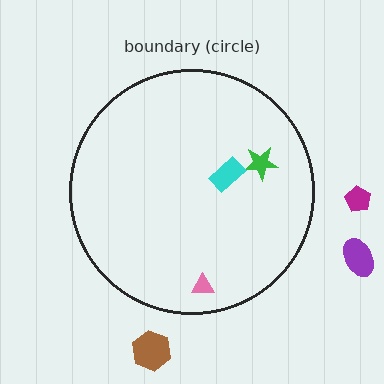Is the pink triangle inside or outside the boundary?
Inside.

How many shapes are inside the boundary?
3 inside, 3 outside.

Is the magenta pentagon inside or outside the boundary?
Outside.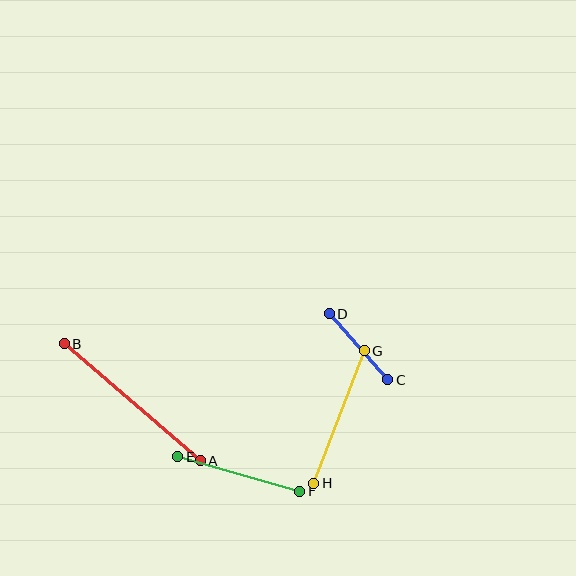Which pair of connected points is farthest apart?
Points A and B are farthest apart.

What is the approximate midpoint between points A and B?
The midpoint is at approximately (132, 402) pixels.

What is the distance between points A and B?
The distance is approximately 180 pixels.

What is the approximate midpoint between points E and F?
The midpoint is at approximately (239, 474) pixels.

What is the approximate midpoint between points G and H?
The midpoint is at approximately (339, 417) pixels.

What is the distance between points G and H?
The distance is approximately 142 pixels.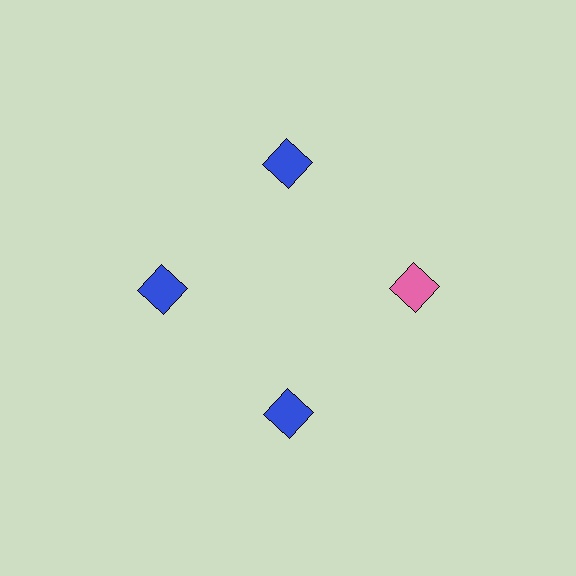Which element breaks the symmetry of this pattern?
The pink diamond at roughly the 3 o'clock position breaks the symmetry. All other shapes are blue diamonds.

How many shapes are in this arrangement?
There are 4 shapes arranged in a ring pattern.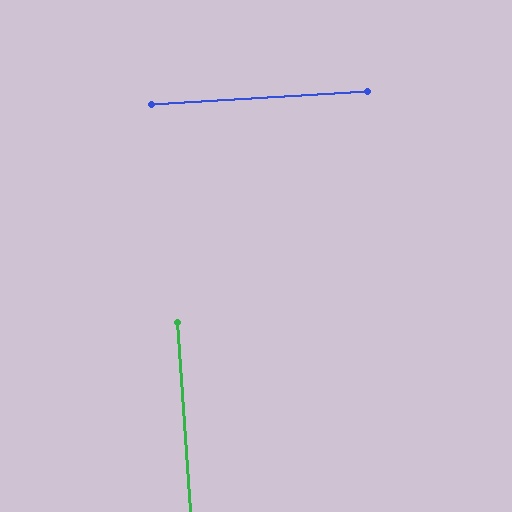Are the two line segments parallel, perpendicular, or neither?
Perpendicular — they meet at approximately 89°.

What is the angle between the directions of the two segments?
Approximately 89 degrees.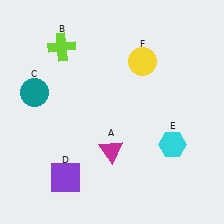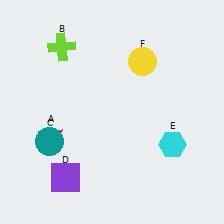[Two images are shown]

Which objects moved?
The objects that moved are: the magenta triangle (A), the teal circle (C).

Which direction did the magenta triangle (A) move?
The magenta triangle (A) moved left.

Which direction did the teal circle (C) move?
The teal circle (C) moved down.